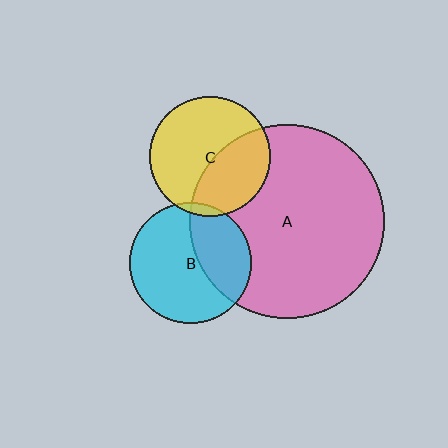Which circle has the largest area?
Circle A (pink).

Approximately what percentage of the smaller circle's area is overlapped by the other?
Approximately 35%.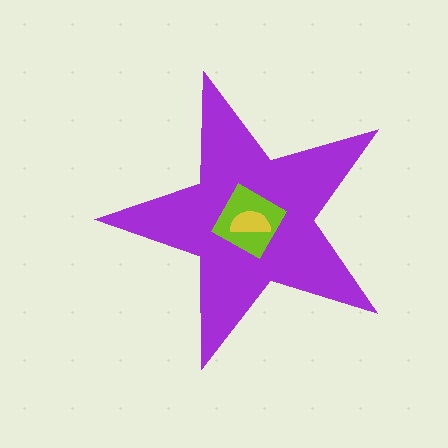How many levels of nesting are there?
3.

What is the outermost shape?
The purple star.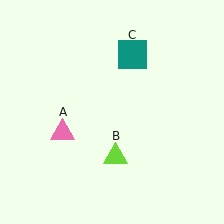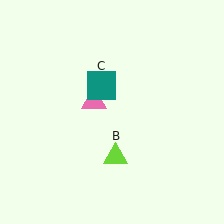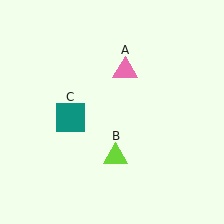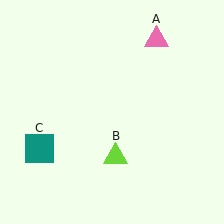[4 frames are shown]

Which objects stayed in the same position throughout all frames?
Lime triangle (object B) remained stationary.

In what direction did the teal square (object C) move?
The teal square (object C) moved down and to the left.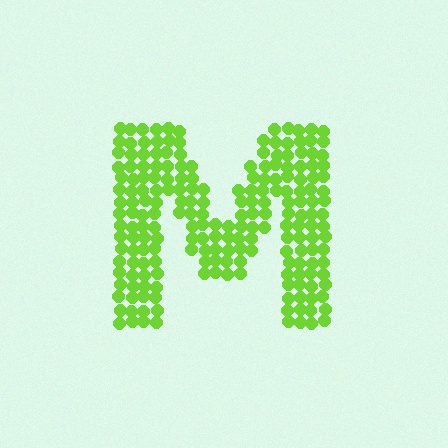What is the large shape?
The large shape is the letter M.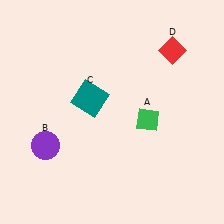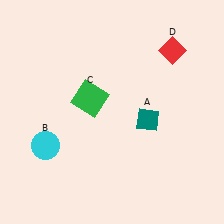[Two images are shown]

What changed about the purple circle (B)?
In Image 1, B is purple. In Image 2, it changed to cyan.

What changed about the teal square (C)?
In Image 1, C is teal. In Image 2, it changed to green.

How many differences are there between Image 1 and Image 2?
There are 3 differences between the two images.